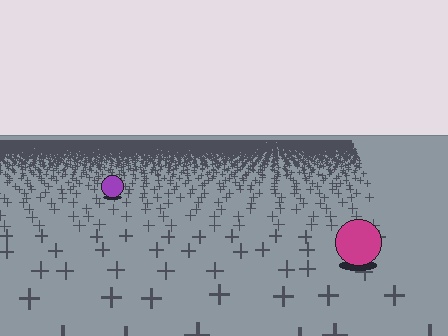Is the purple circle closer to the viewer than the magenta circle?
No. The magenta circle is closer — you can tell from the texture gradient: the ground texture is coarser near it.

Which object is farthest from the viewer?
The purple circle is farthest from the viewer. It appears smaller and the ground texture around it is denser.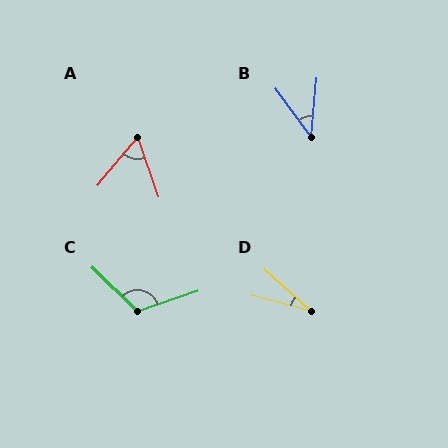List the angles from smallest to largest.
D (27°), B (41°), A (58°), C (117°).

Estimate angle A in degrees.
Approximately 58 degrees.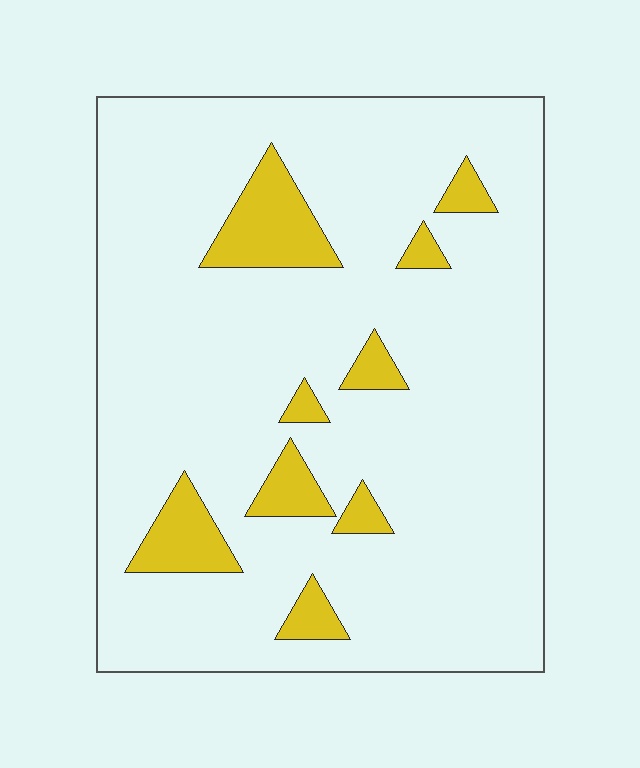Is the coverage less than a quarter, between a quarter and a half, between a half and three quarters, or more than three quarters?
Less than a quarter.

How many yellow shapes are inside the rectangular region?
9.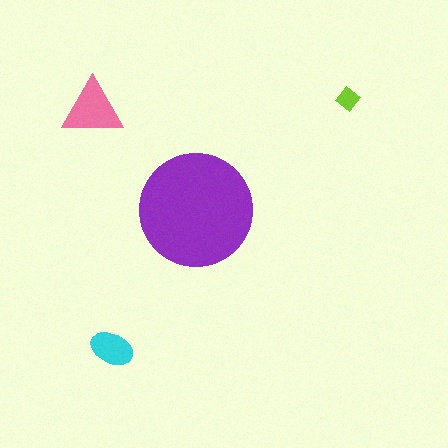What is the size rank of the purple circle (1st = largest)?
1st.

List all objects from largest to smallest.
The purple circle, the pink triangle, the cyan ellipse, the lime diamond.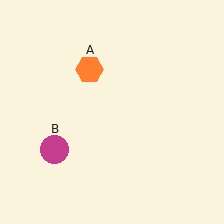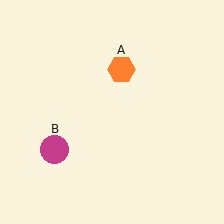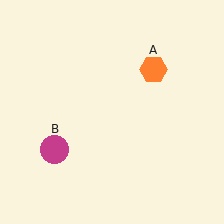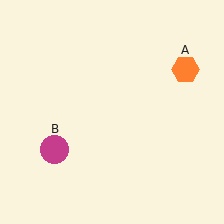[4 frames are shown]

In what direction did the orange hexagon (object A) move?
The orange hexagon (object A) moved right.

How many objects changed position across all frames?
1 object changed position: orange hexagon (object A).